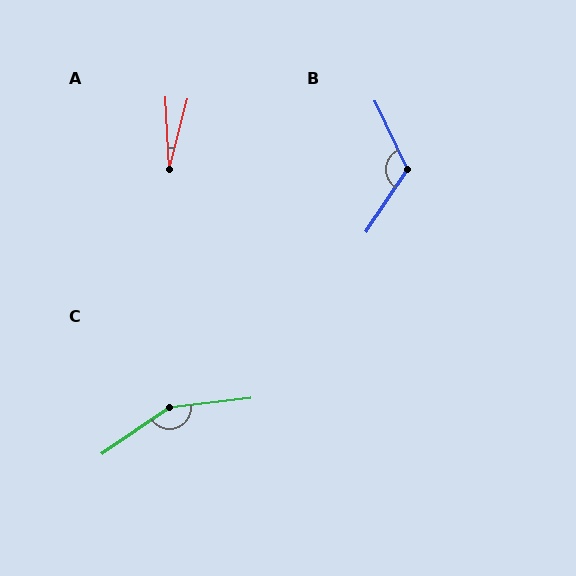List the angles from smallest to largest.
A (17°), B (121°), C (152°).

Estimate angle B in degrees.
Approximately 121 degrees.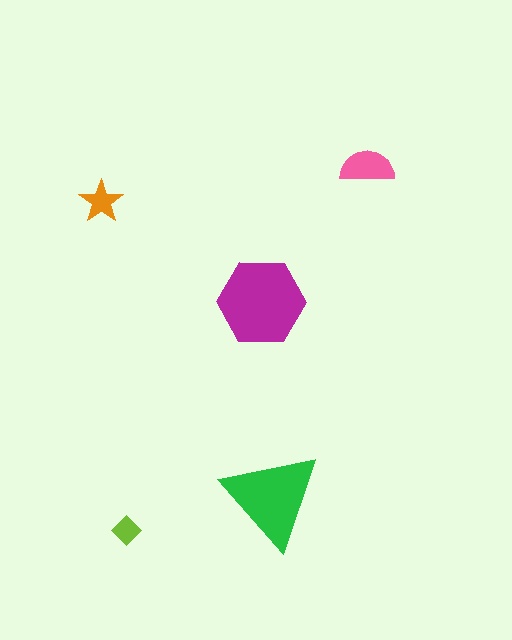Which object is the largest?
The magenta hexagon.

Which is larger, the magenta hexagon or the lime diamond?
The magenta hexagon.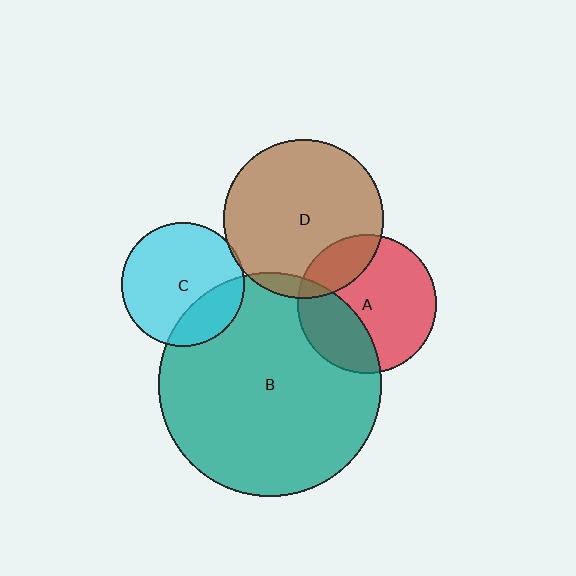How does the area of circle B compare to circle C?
Approximately 3.3 times.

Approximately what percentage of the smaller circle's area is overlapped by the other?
Approximately 5%.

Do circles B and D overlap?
Yes.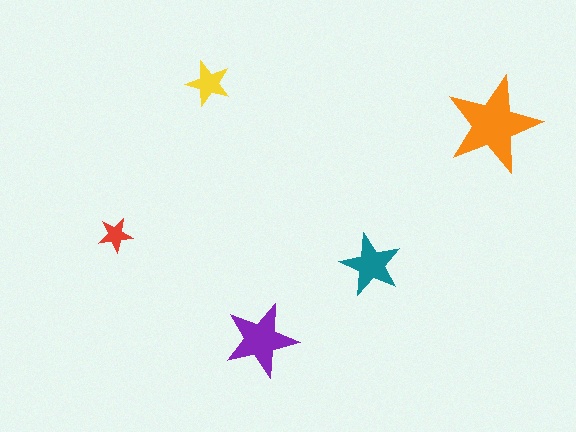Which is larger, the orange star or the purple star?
The orange one.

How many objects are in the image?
There are 5 objects in the image.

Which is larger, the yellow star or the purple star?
The purple one.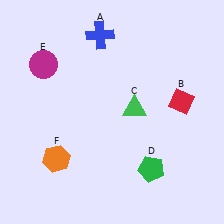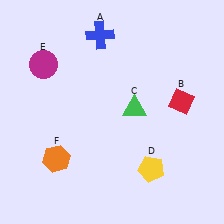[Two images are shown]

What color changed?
The pentagon (D) changed from green in Image 1 to yellow in Image 2.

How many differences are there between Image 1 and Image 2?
There is 1 difference between the two images.